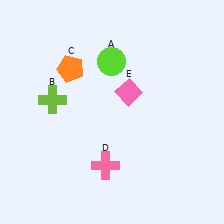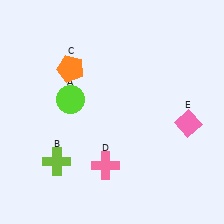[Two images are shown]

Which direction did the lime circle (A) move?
The lime circle (A) moved left.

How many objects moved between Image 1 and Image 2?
3 objects moved between the two images.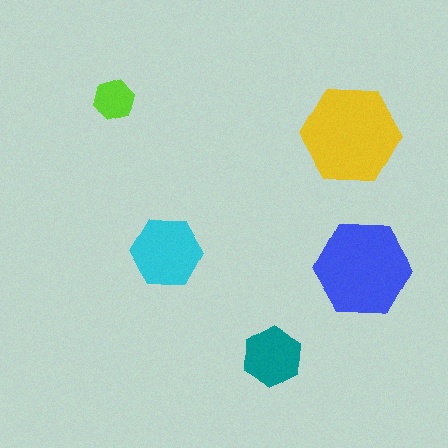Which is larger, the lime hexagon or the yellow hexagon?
The yellow one.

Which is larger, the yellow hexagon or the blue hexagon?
The yellow one.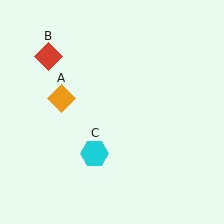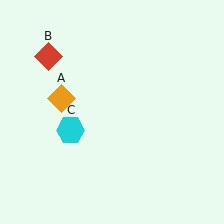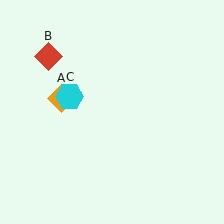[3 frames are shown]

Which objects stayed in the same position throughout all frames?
Orange diamond (object A) and red diamond (object B) remained stationary.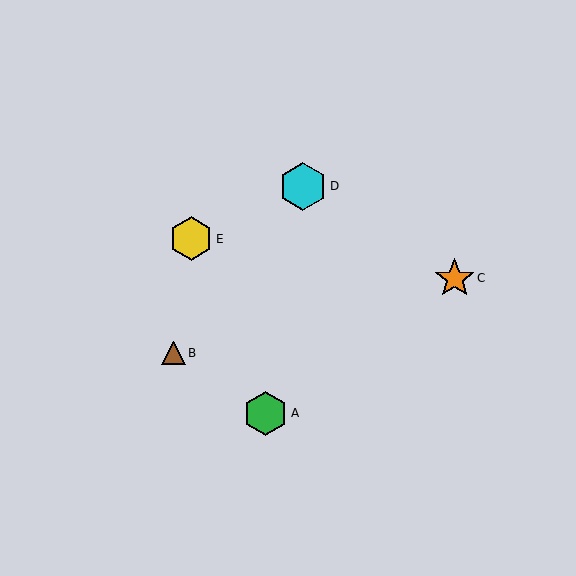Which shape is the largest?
The cyan hexagon (labeled D) is the largest.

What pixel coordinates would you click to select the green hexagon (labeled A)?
Click at (266, 413) to select the green hexagon A.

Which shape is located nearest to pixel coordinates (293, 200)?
The cyan hexagon (labeled D) at (303, 186) is nearest to that location.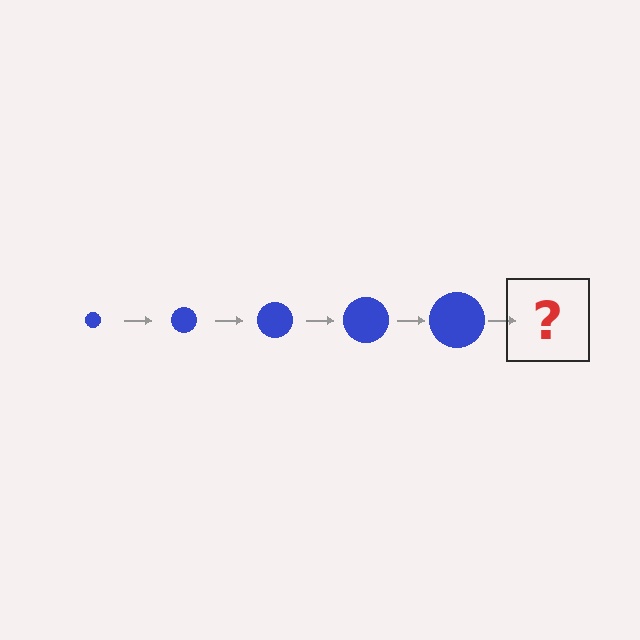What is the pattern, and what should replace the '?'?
The pattern is that the circle gets progressively larger each step. The '?' should be a blue circle, larger than the previous one.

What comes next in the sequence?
The next element should be a blue circle, larger than the previous one.